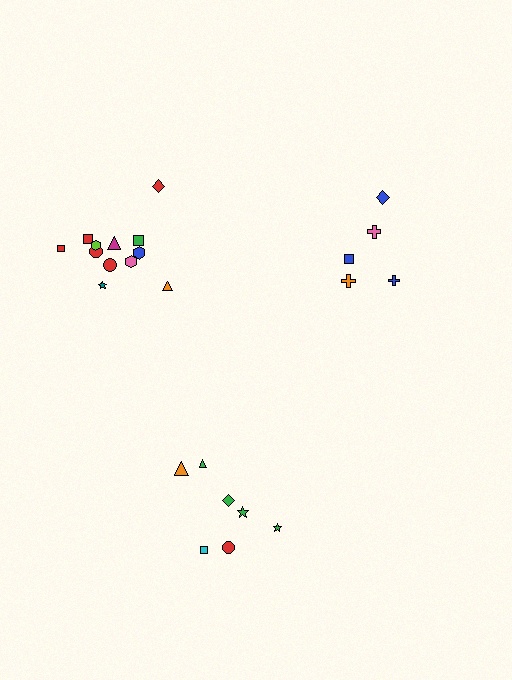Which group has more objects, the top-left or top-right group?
The top-left group.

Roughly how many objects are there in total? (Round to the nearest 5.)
Roughly 25 objects in total.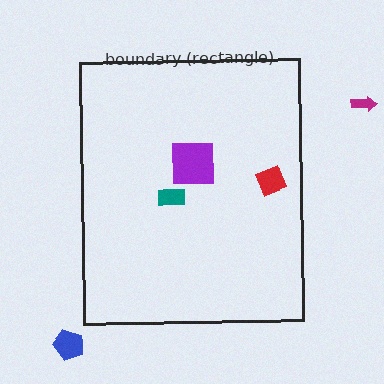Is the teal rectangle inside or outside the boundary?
Inside.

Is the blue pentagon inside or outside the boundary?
Outside.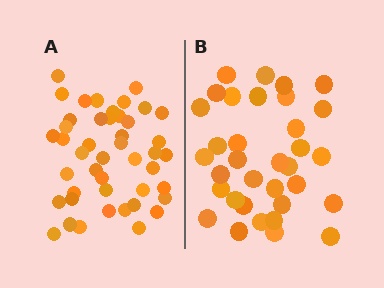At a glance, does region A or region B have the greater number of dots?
Region A (the left region) has more dots.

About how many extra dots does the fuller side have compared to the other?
Region A has roughly 12 or so more dots than region B.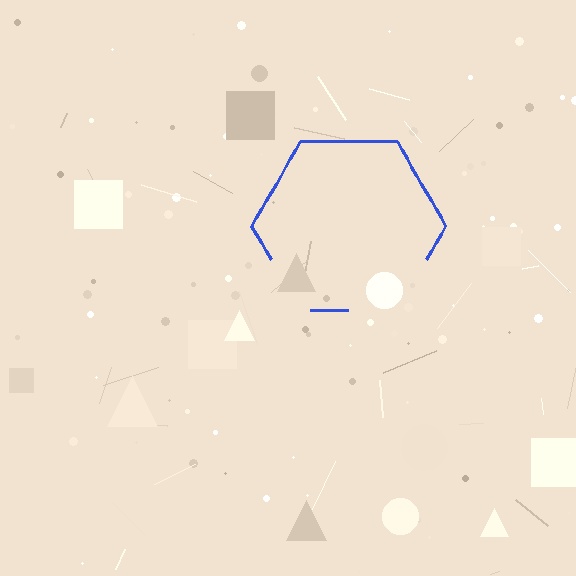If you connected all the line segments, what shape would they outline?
They would outline a hexagon.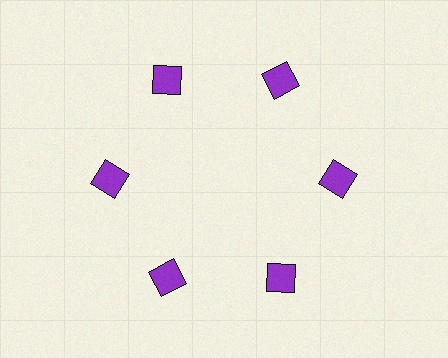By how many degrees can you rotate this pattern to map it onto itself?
The pattern maps onto itself every 60 degrees of rotation.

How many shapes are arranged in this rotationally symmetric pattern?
There are 6 shapes, arranged in 6 groups of 1.